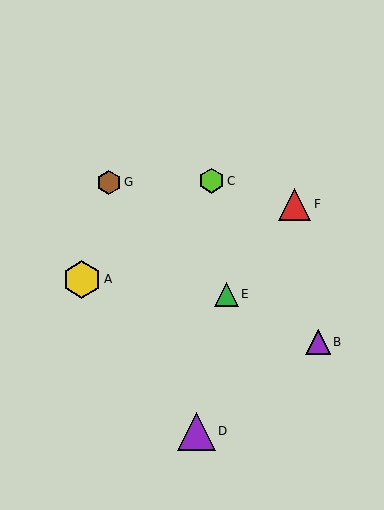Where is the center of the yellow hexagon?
The center of the yellow hexagon is at (82, 279).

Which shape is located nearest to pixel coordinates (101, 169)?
The brown hexagon (labeled G) at (109, 182) is nearest to that location.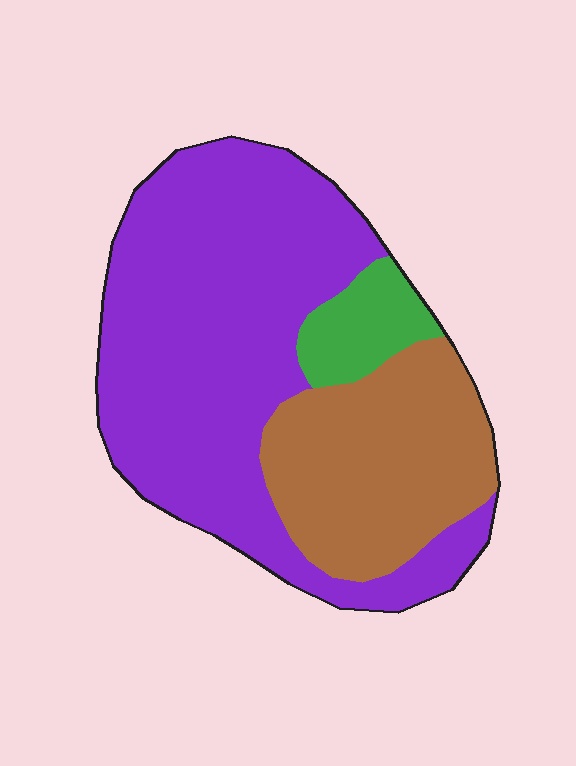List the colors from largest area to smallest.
From largest to smallest: purple, brown, green.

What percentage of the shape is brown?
Brown covers 29% of the shape.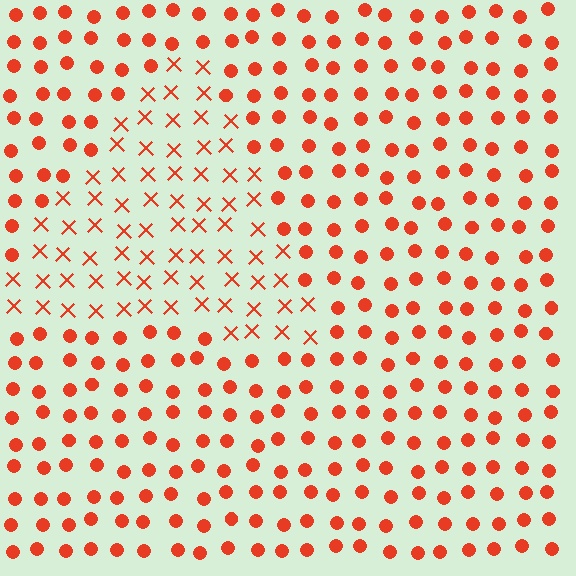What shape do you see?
I see a triangle.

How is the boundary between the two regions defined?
The boundary is defined by a change in element shape: X marks inside vs. circles outside. All elements share the same color and spacing.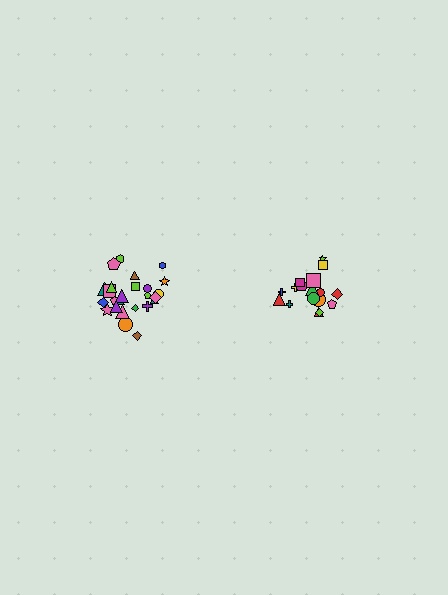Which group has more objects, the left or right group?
The left group.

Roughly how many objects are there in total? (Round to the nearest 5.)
Roughly 45 objects in total.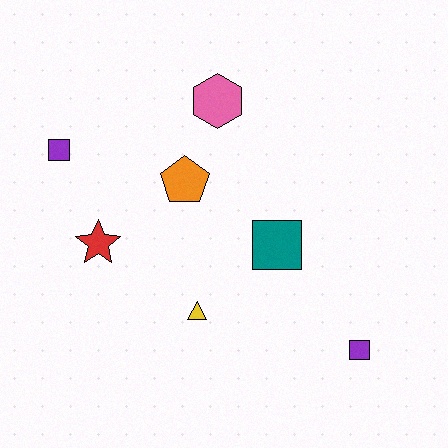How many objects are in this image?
There are 7 objects.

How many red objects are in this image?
There is 1 red object.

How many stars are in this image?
There is 1 star.